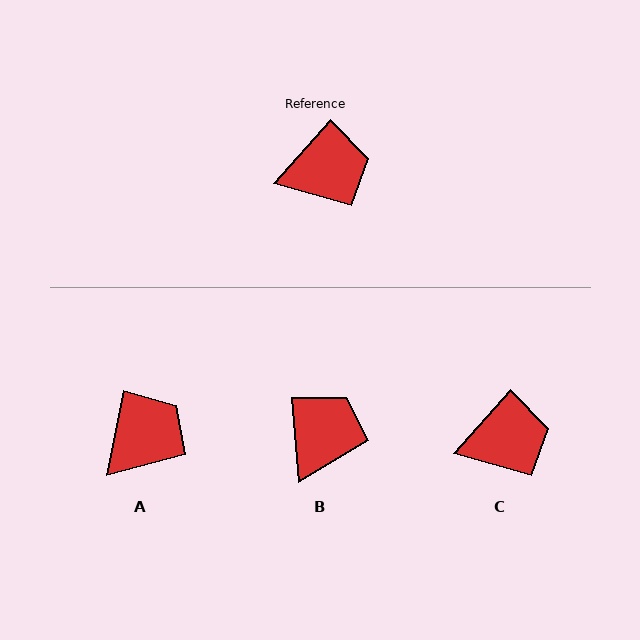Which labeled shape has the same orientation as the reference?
C.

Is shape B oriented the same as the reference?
No, it is off by about 46 degrees.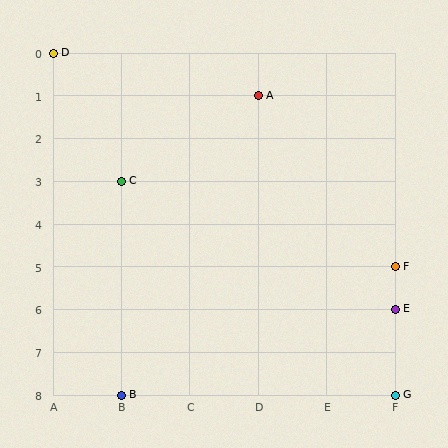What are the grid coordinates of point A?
Point A is at grid coordinates (D, 1).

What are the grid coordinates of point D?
Point D is at grid coordinates (A, 0).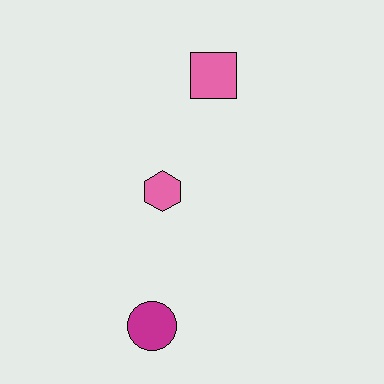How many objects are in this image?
There are 3 objects.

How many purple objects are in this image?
There are no purple objects.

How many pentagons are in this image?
There are no pentagons.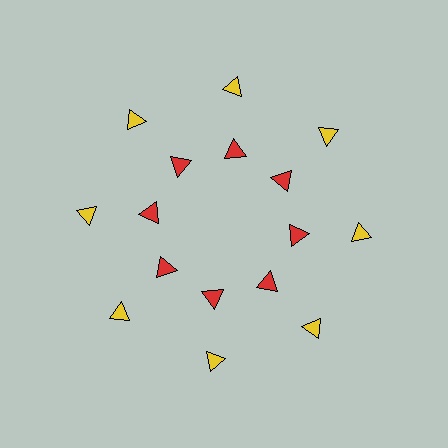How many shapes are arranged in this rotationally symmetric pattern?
There are 16 shapes, arranged in 8 groups of 2.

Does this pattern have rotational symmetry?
Yes, this pattern has 8-fold rotational symmetry. It looks the same after rotating 45 degrees around the center.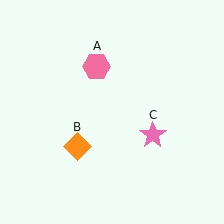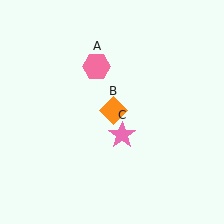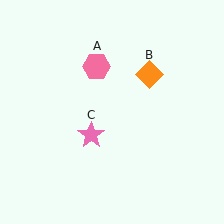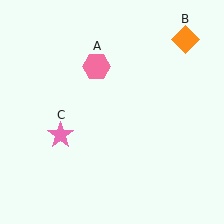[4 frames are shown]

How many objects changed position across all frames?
2 objects changed position: orange diamond (object B), pink star (object C).